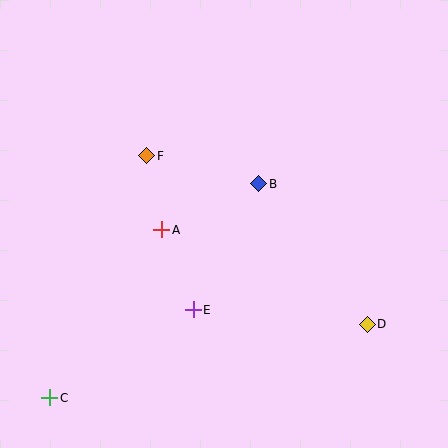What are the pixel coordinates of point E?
Point E is at (193, 310).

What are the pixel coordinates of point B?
Point B is at (259, 184).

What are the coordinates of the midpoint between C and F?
The midpoint between C and F is at (98, 277).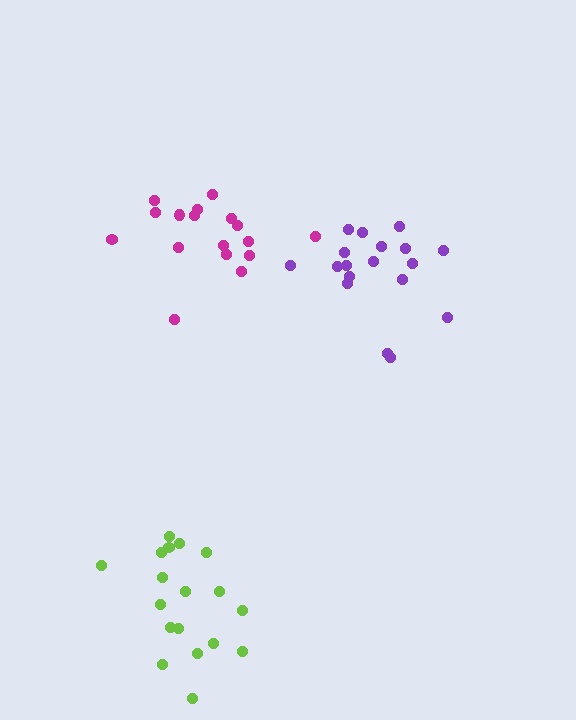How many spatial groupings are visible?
There are 3 spatial groupings.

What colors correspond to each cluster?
The clusters are colored: magenta, lime, purple.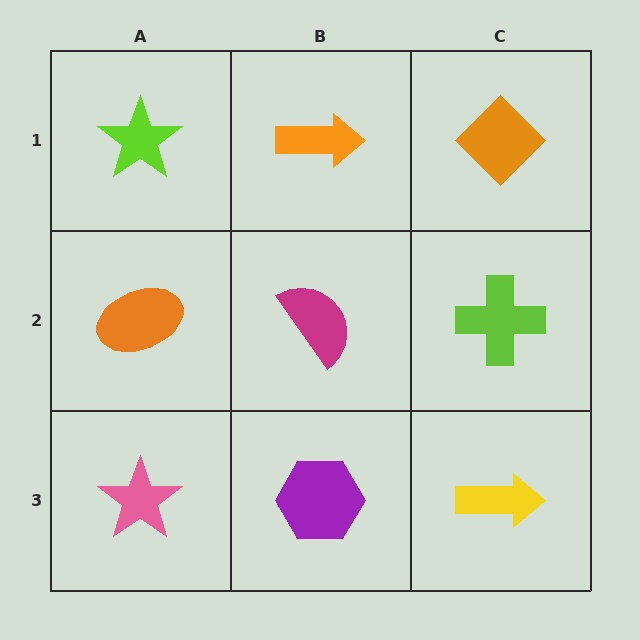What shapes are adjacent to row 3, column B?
A magenta semicircle (row 2, column B), a pink star (row 3, column A), a yellow arrow (row 3, column C).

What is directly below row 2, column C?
A yellow arrow.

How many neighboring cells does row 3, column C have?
2.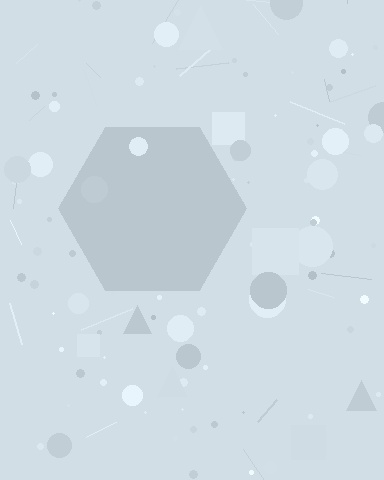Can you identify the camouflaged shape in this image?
The camouflaged shape is a hexagon.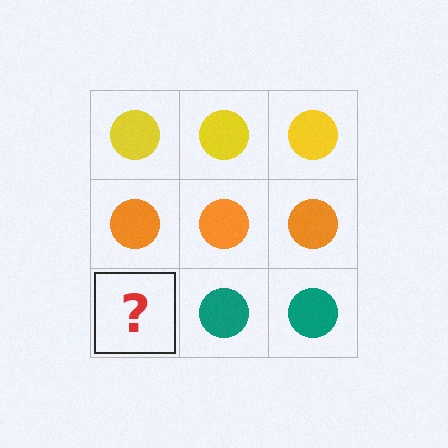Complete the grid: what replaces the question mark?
The question mark should be replaced with a teal circle.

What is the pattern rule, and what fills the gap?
The rule is that each row has a consistent color. The gap should be filled with a teal circle.